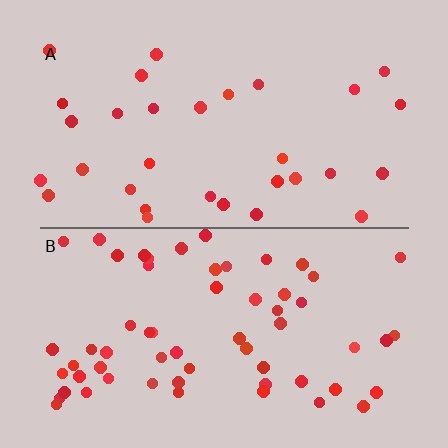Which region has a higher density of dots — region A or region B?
B (the bottom).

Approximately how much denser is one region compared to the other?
Approximately 1.9× — region B over region A.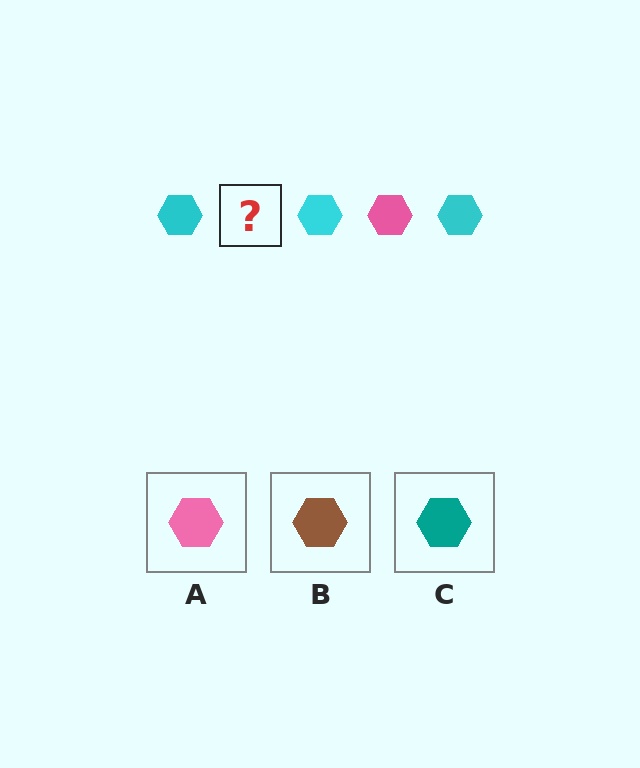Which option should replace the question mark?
Option A.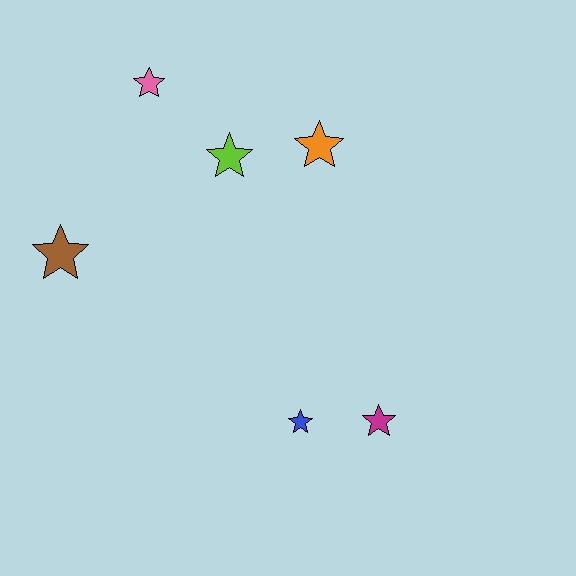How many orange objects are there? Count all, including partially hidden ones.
There is 1 orange object.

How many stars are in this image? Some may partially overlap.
There are 6 stars.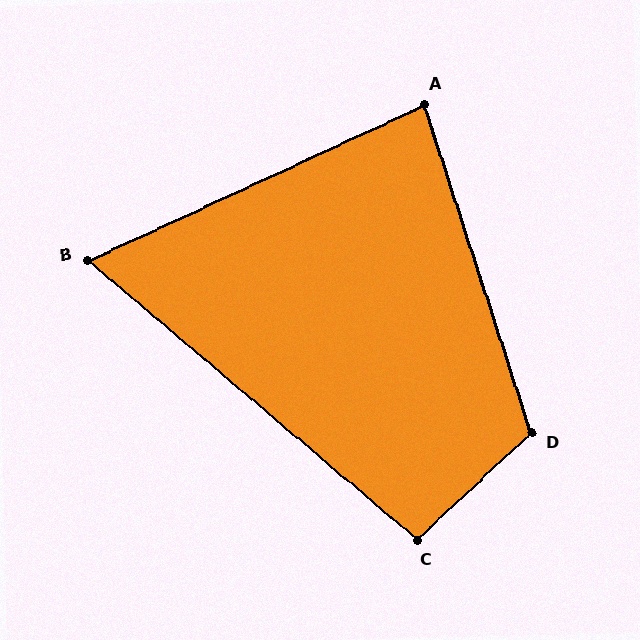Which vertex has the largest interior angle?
D, at approximately 115 degrees.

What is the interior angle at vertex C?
Approximately 97 degrees (obtuse).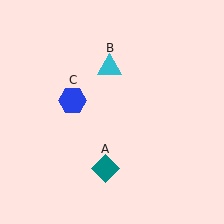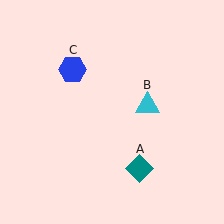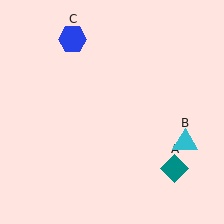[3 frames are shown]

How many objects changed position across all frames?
3 objects changed position: teal diamond (object A), cyan triangle (object B), blue hexagon (object C).